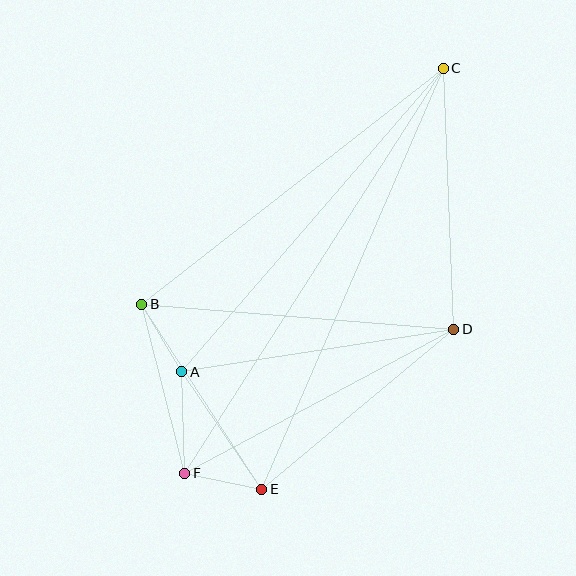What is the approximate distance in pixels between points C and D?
The distance between C and D is approximately 261 pixels.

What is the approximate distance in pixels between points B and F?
The distance between B and F is approximately 175 pixels.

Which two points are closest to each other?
Points A and B are closest to each other.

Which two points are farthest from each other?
Points C and F are farthest from each other.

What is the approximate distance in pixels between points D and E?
The distance between D and E is approximately 250 pixels.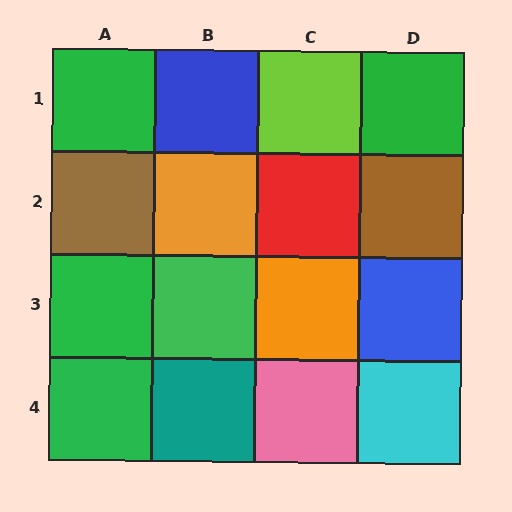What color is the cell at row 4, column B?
Teal.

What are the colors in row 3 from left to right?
Green, green, orange, blue.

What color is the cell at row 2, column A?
Brown.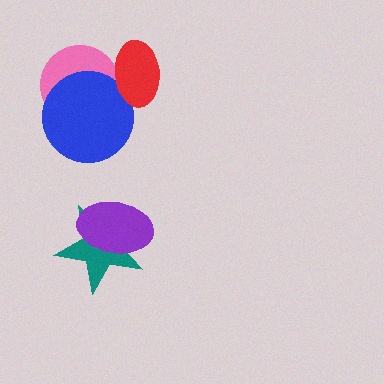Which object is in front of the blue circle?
The red ellipse is in front of the blue circle.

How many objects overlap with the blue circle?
3 objects overlap with the blue circle.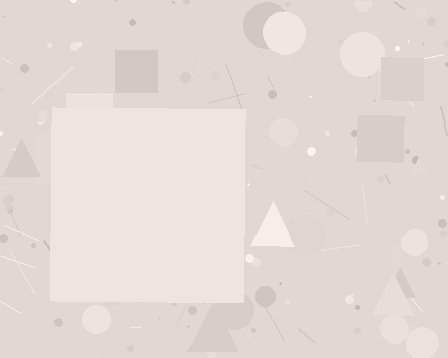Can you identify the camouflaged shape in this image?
The camouflaged shape is a square.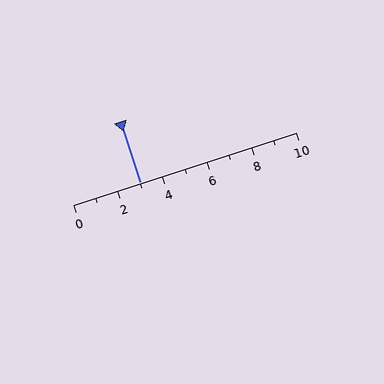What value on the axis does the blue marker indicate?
The marker indicates approximately 3.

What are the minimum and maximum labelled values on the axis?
The axis runs from 0 to 10.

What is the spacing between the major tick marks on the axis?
The major ticks are spaced 2 apart.